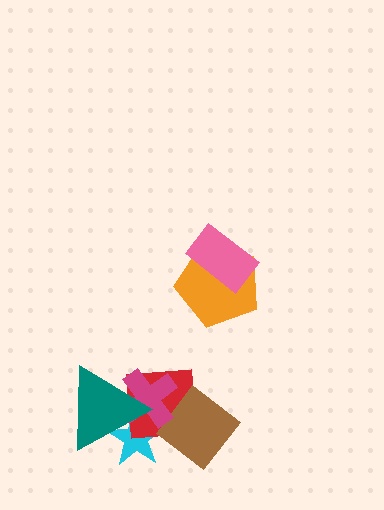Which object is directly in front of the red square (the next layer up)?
The brown diamond is directly in front of the red square.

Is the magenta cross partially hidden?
Yes, it is partially covered by another shape.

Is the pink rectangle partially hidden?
No, no other shape covers it.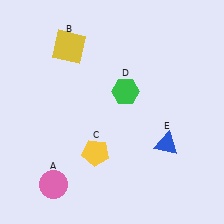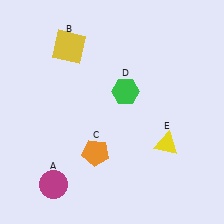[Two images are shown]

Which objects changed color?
A changed from pink to magenta. C changed from yellow to orange. E changed from blue to yellow.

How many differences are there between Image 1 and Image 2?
There are 3 differences between the two images.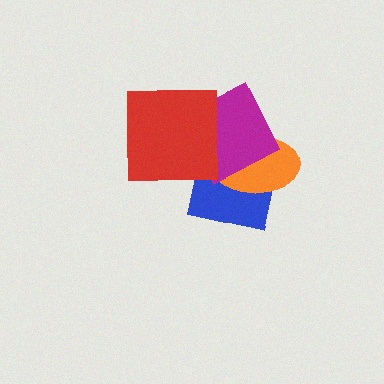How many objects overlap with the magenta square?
3 objects overlap with the magenta square.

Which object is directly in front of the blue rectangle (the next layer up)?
The orange ellipse is directly in front of the blue rectangle.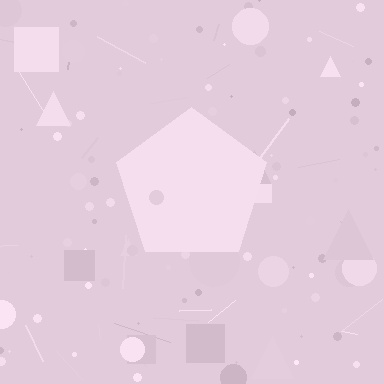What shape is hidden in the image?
A pentagon is hidden in the image.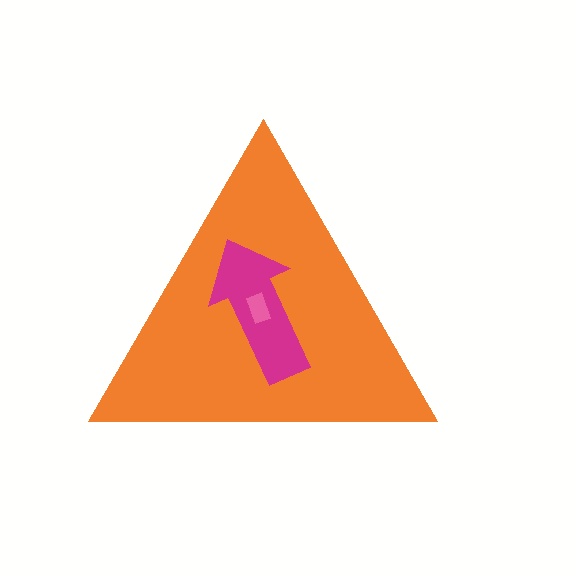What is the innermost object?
The pink rectangle.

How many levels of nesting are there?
3.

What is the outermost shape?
The orange triangle.